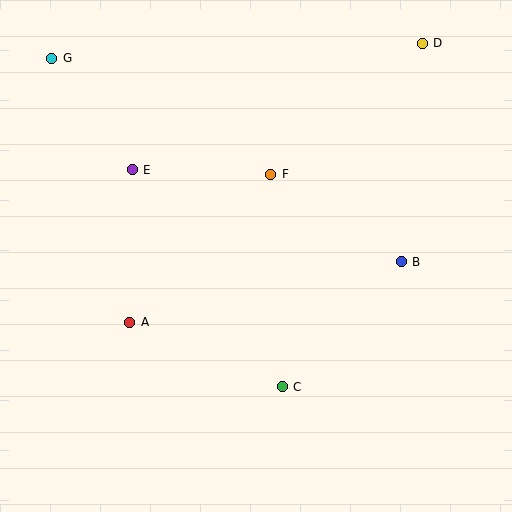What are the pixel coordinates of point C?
Point C is at (282, 387).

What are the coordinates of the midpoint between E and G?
The midpoint between E and G is at (92, 114).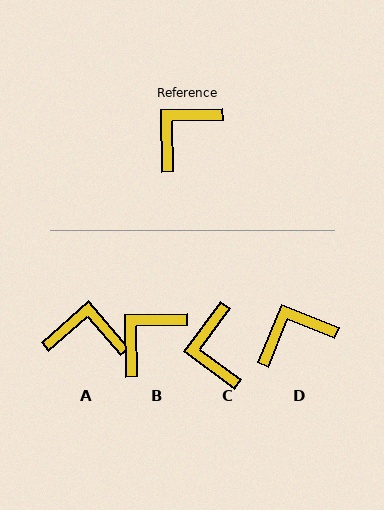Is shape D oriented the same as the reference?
No, it is off by about 23 degrees.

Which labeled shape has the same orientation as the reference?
B.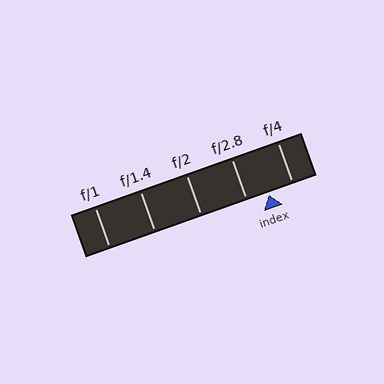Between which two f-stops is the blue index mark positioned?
The index mark is between f/2.8 and f/4.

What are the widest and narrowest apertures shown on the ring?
The widest aperture shown is f/1 and the narrowest is f/4.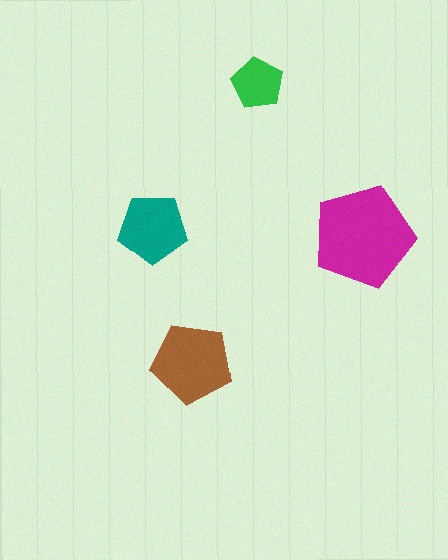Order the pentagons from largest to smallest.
the magenta one, the brown one, the teal one, the green one.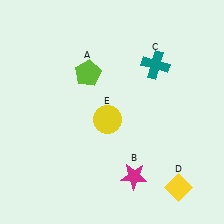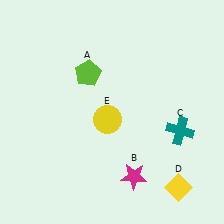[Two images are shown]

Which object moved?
The teal cross (C) moved down.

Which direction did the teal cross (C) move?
The teal cross (C) moved down.